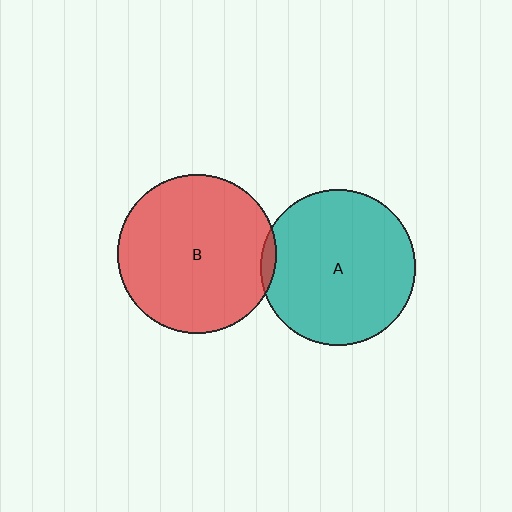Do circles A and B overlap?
Yes.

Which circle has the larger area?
Circle B (red).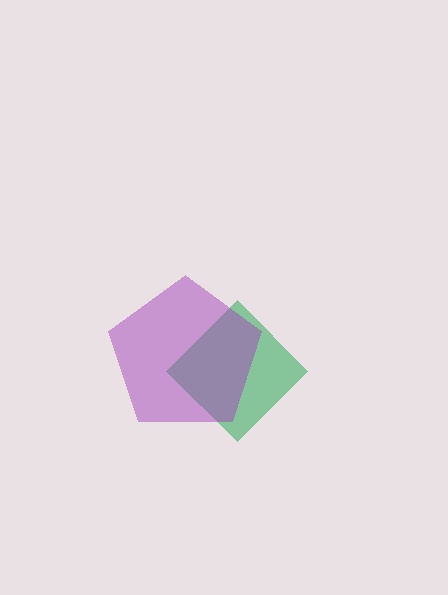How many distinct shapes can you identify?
There are 2 distinct shapes: a green diamond, a purple pentagon.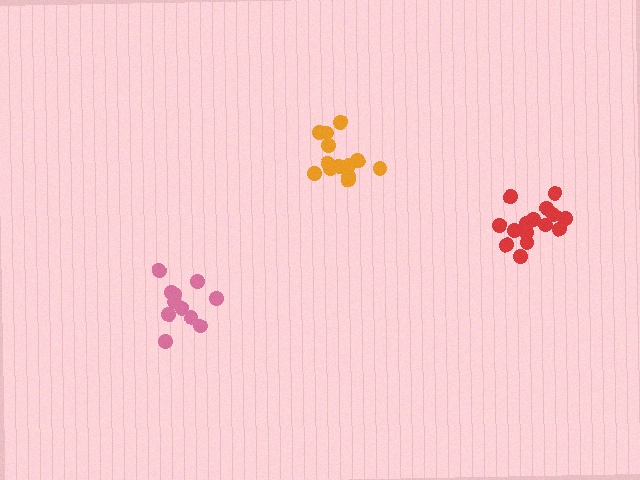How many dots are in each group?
Group 1: 15 dots, Group 2: 11 dots, Group 3: 14 dots (40 total).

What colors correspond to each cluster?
The clusters are colored: red, pink, orange.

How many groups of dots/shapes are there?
There are 3 groups.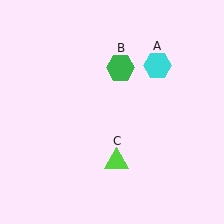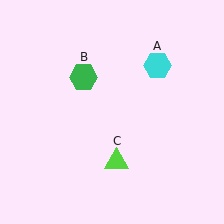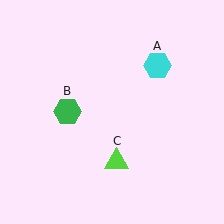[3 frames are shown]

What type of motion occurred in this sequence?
The green hexagon (object B) rotated counterclockwise around the center of the scene.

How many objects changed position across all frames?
1 object changed position: green hexagon (object B).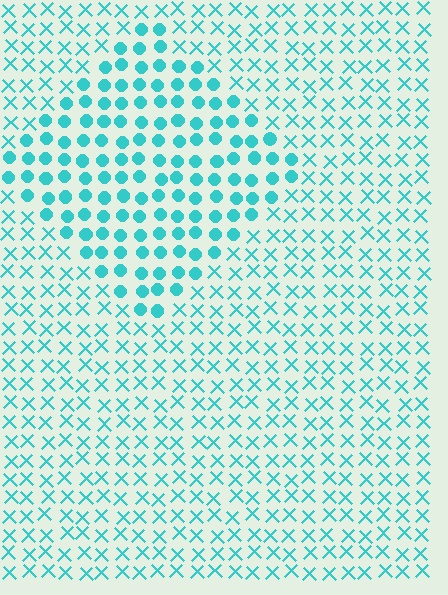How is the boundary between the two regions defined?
The boundary is defined by a change in element shape: circles inside vs. X marks outside. All elements share the same color and spacing.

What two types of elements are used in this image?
The image uses circles inside the diamond region and X marks outside it.